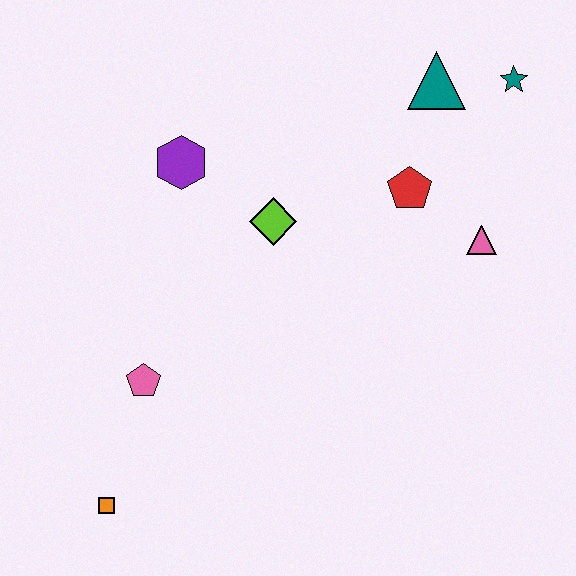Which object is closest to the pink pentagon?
The orange square is closest to the pink pentagon.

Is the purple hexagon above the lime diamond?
Yes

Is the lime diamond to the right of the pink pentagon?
Yes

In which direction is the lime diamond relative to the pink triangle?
The lime diamond is to the left of the pink triangle.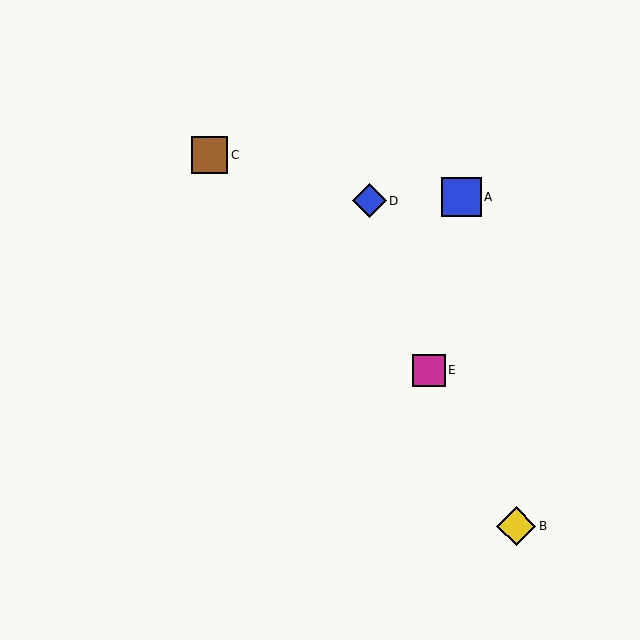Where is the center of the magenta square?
The center of the magenta square is at (429, 370).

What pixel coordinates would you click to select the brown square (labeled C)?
Click at (210, 155) to select the brown square C.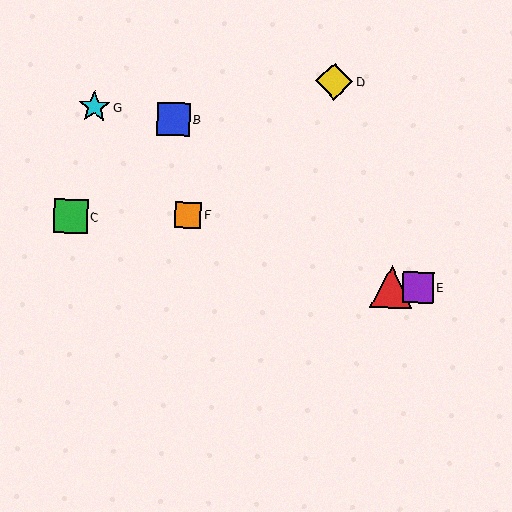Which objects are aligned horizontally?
Objects A, E are aligned horizontally.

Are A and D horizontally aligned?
No, A is at y≈287 and D is at y≈81.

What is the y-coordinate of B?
Object B is at y≈119.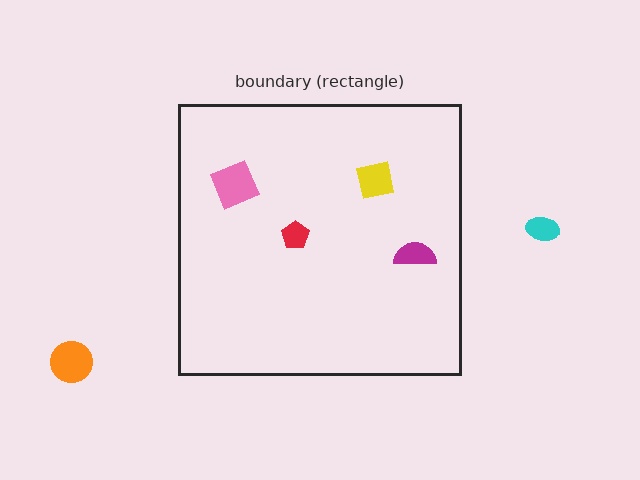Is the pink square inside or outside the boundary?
Inside.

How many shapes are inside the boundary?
4 inside, 2 outside.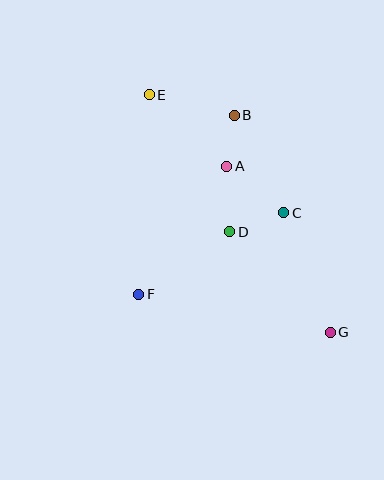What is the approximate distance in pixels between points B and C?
The distance between B and C is approximately 109 pixels.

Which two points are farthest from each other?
Points E and G are farthest from each other.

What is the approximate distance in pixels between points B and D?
The distance between B and D is approximately 116 pixels.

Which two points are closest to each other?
Points A and B are closest to each other.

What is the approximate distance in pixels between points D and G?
The distance between D and G is approximately 142 pixels.